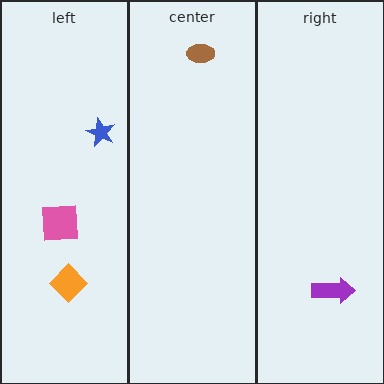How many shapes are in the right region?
1.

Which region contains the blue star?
The left region.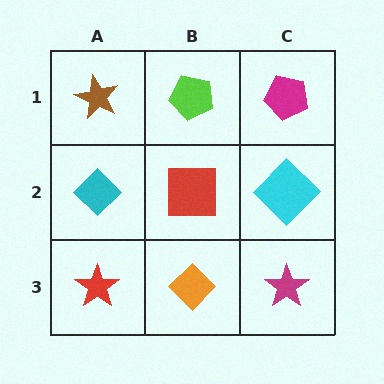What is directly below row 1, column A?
A cyan diamond.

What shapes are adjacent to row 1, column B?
A red square (row 2, column B), a brown star (row 1, column A), a magenta pentagon (row 1, column C).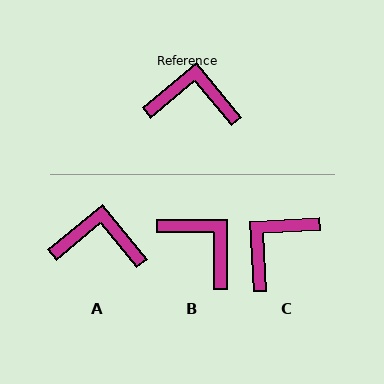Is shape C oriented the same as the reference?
No, it is off by about 54 degrees.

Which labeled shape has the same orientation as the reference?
A.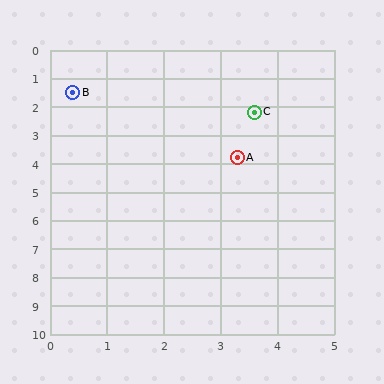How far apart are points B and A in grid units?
Points B and A are about 3.7 grid units apart.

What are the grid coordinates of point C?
Point C is at approximately (3.6, 2.2).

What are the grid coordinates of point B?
Point B is at approximately (0.4, 1.5).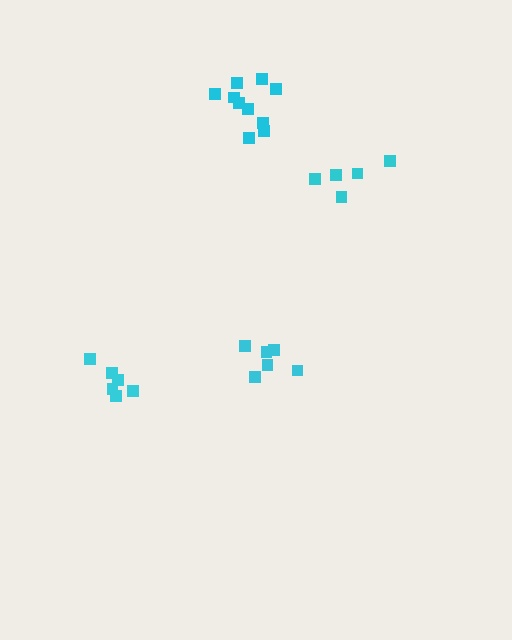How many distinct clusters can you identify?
There are 4 distinct clusters.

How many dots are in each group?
Group 1: 10 dots, Group 2: 5 dots, Group 3: 6 dots, Group 4: 6 dots (27 total).